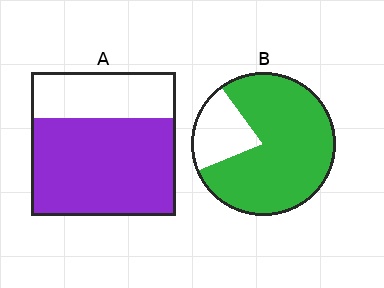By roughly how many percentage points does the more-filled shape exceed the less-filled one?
By roughly 10 percentage points (B over A).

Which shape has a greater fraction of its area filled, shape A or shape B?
Shape B.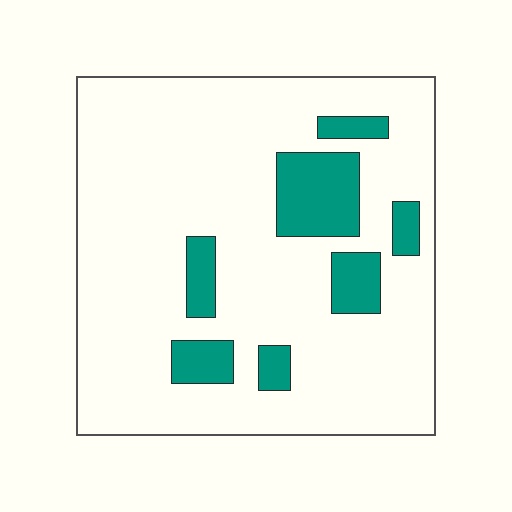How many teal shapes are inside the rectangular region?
7.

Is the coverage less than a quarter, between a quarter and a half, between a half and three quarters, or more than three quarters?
Less than a quarter.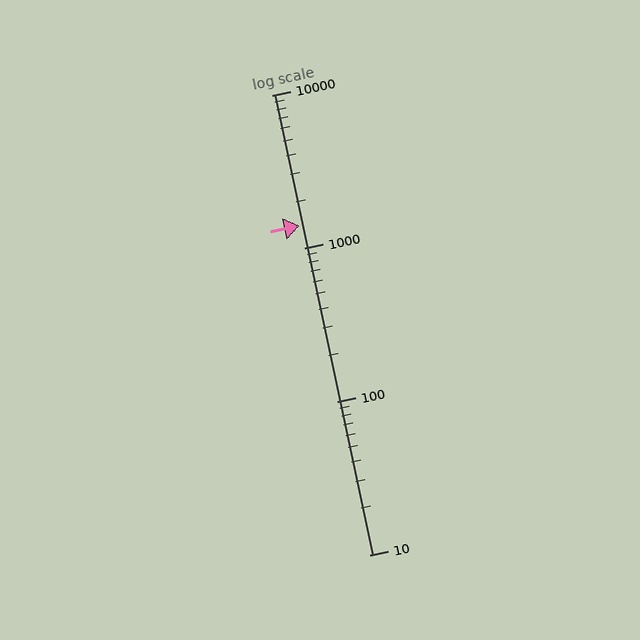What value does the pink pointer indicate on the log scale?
The pointer indicates approximately 1400.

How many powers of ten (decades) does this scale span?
The scale spans 3 decades, from 10 to 10000.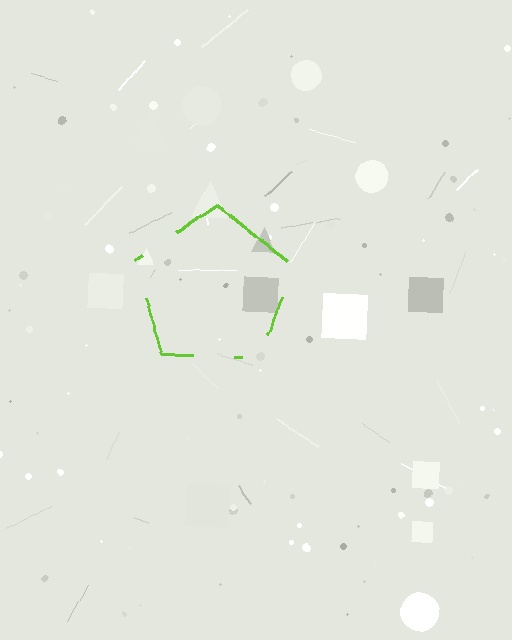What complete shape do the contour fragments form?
The contour fragments form a pentagon.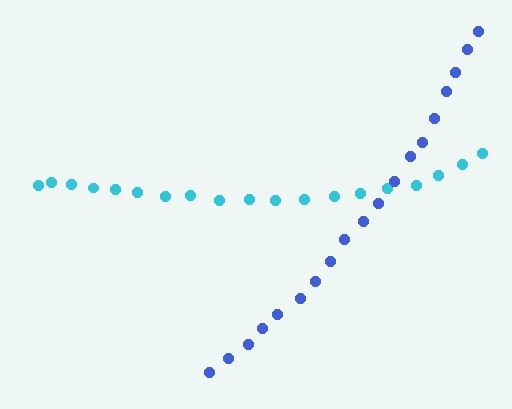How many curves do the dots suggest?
There are 2 distinct paths.